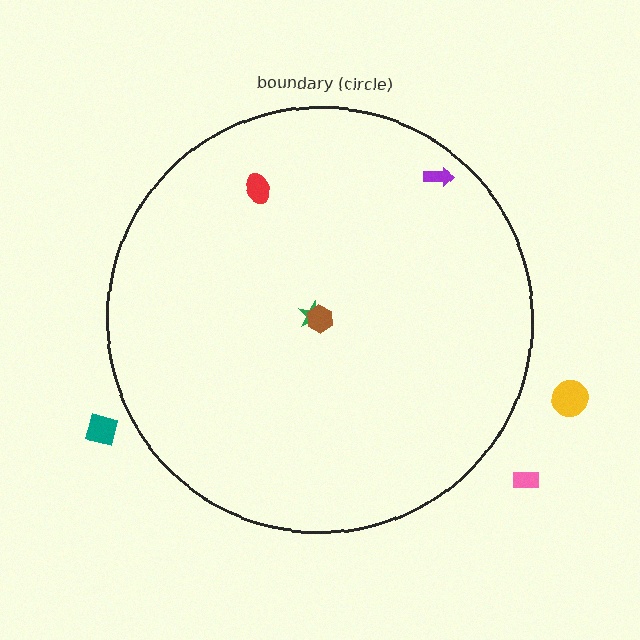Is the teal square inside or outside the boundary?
Outside.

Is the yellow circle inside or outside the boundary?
Outside.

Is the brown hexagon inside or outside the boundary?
Inside.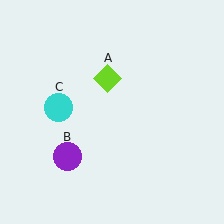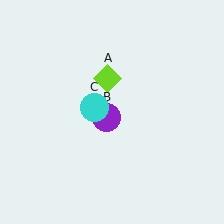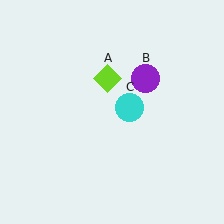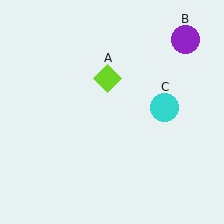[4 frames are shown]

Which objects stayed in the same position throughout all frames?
Lime diamond (object A) remained stationary.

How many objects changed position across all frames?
2 objects changed position: purple circle (object B), cyan circle (object C).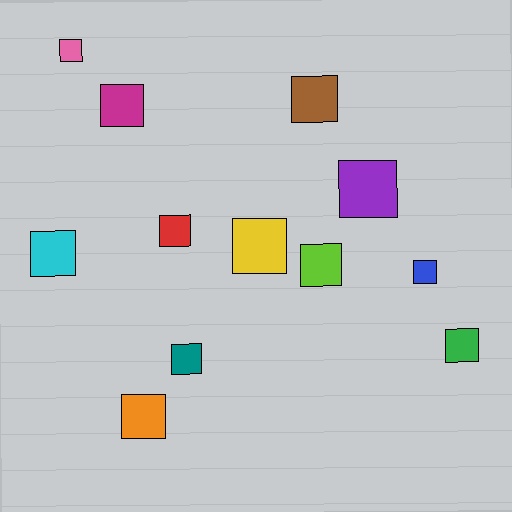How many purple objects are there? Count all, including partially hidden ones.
There is 1 purple object.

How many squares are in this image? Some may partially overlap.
There are 12 squares.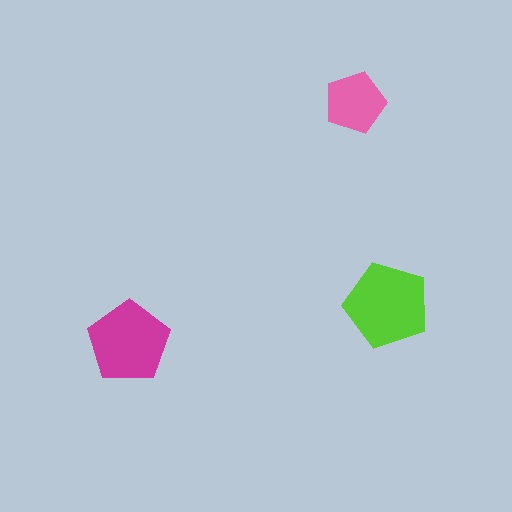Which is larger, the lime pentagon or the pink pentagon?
The lime one.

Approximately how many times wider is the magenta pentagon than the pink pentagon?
About 1.5 times wider.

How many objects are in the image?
There are 3 objects in the image.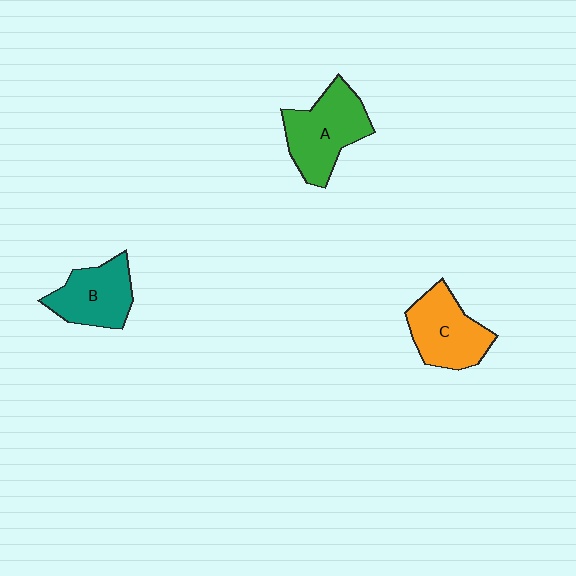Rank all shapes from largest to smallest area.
From largest to smallest: A (green), C (orange), B (teal).